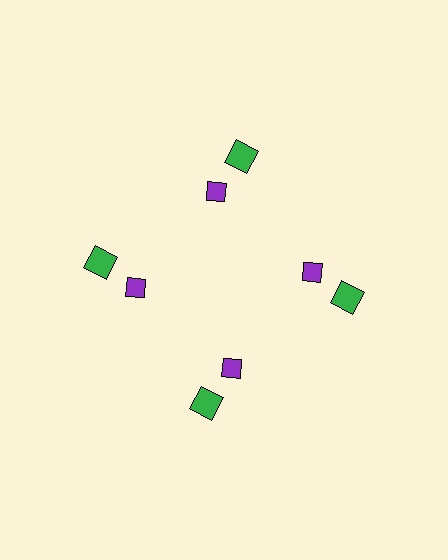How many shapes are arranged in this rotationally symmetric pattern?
There are 8 shapes, arranged in 4 groups of 2.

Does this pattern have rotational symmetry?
Yes, this pattern has 4-fold rotational symmetry. It looks the same after rotating 90 degrees around the center.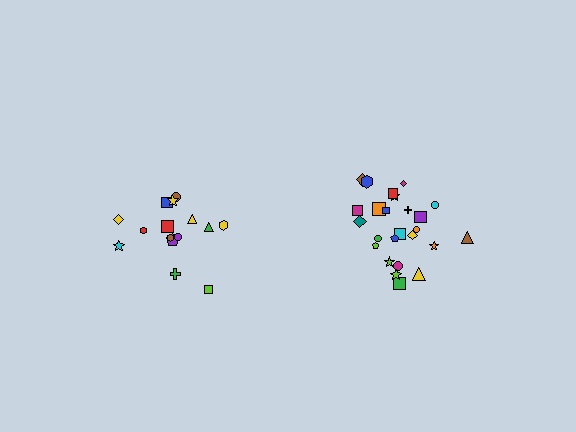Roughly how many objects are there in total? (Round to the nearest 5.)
Roughly 40 objects in total.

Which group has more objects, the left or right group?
The right group.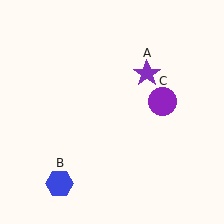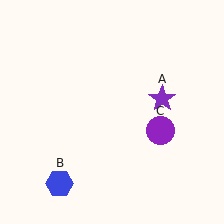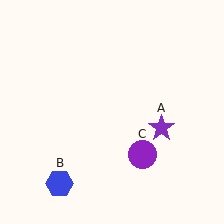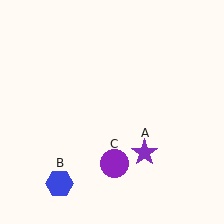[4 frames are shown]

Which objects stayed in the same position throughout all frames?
Blue hexagon (object B) remained stationary.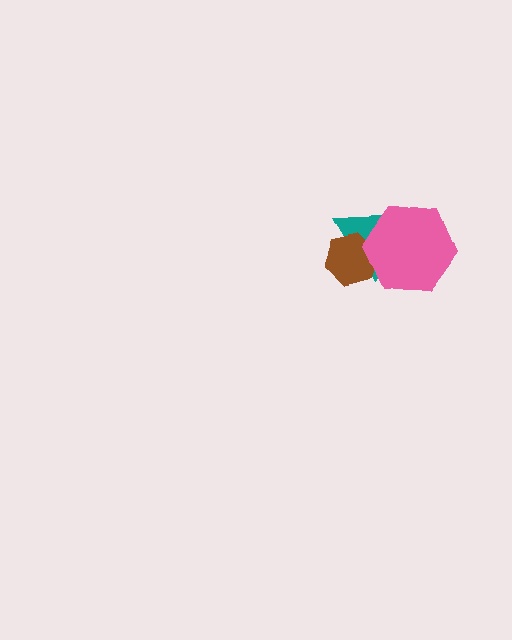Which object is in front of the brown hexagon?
The pink hexagon is in front of the brown hexagon.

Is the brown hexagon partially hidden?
Yes, it is partially covered by another shape.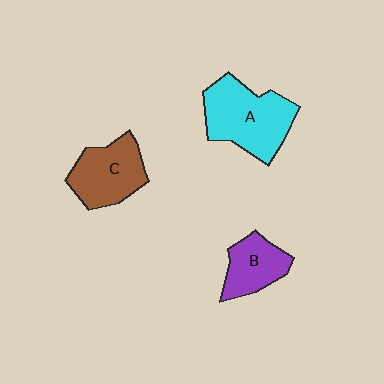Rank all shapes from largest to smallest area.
From largest to smallest: A (cyan), C (brown), B (purple).